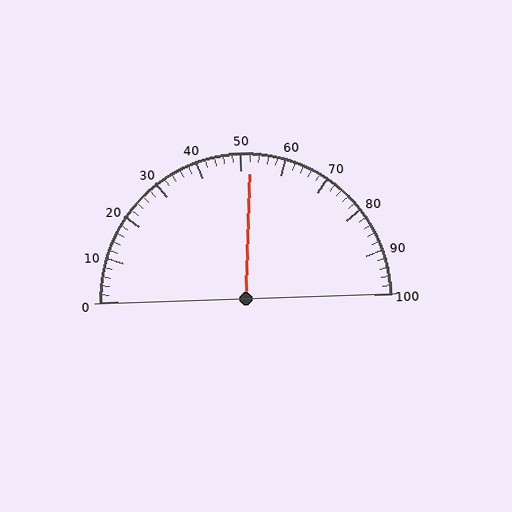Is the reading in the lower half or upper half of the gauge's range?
The reading is in the upper half of the range (0 to 100).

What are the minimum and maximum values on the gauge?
The gauge ranges from 0 to 100.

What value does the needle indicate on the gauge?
The needle indicates approximately 52.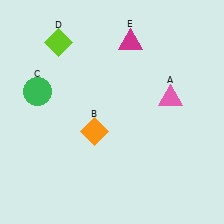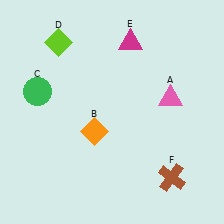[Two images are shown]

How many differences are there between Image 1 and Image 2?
There is 1 difference between the two images.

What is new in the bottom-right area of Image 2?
A brown cross (F) was added in the bottom-right area of Image 2.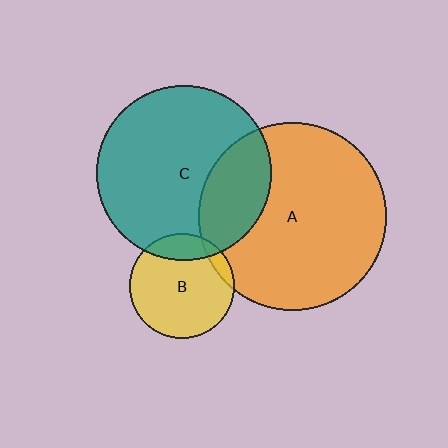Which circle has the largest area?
Circle A (orange).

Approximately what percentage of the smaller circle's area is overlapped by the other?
Approximately 15%.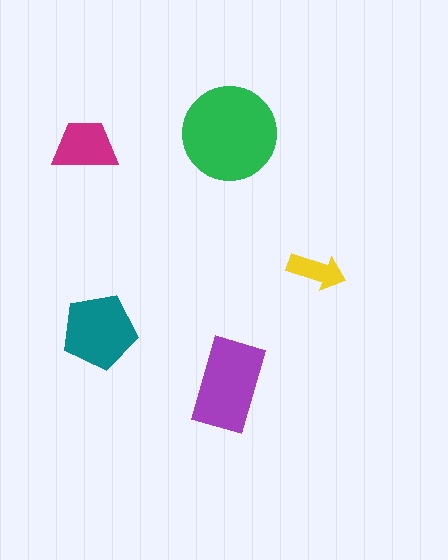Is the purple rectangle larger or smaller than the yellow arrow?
Larger.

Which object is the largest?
The green circle.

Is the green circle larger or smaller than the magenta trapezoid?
Larger.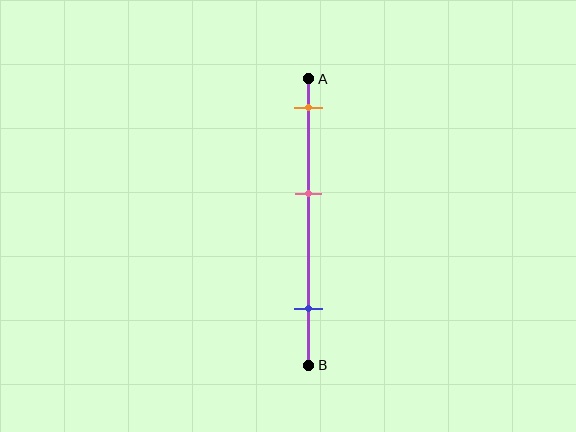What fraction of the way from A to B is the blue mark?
The blue mark is approximately 80% (0.8) of the way from A to B.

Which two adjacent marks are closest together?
The orange and pink marks are the closest adjacent pair.